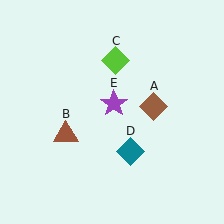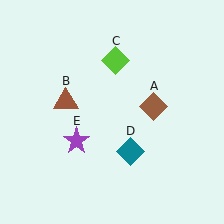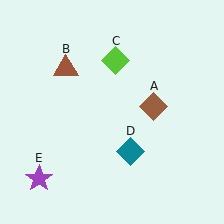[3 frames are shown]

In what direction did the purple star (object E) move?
The purple star (object E) moved down and to the left.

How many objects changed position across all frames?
2 objects changed position: brown triangle (object B), purple star (object E).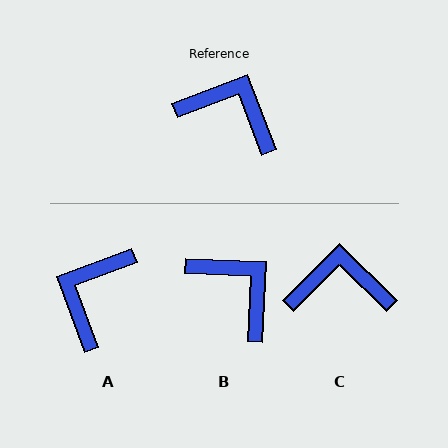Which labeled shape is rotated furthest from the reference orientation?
A, about 90 degrees away.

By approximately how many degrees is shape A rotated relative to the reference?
Approximately 90 degrees counter-clockwise.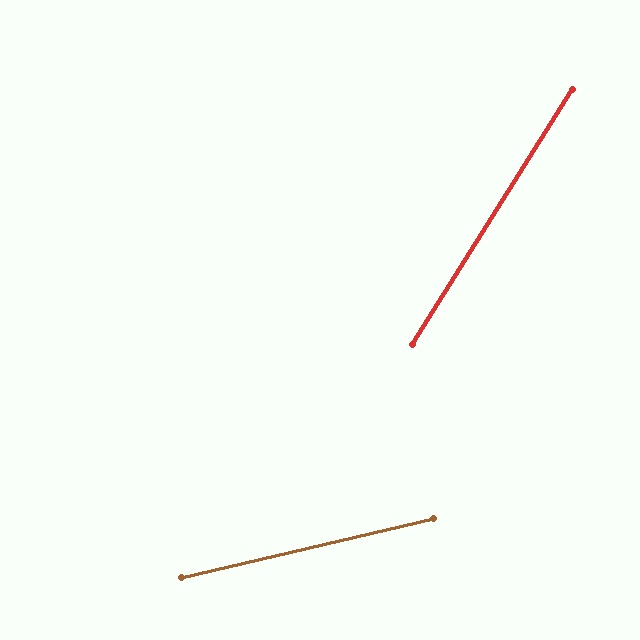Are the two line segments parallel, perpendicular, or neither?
Neither parallel nor perpendicular — they differ by about 45°.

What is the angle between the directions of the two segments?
Approximately 45 degrees.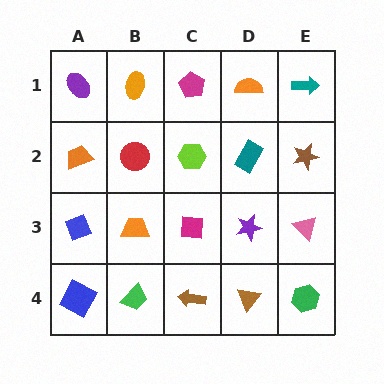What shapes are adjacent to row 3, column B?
A red circle (row 2, column B), a green trapezoid (row 4, column B), a blue diamond (row 3, column A), a magenta square (row 3, column C).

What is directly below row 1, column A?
An orange trapezoid.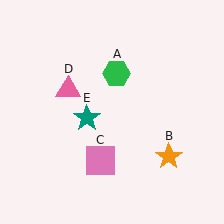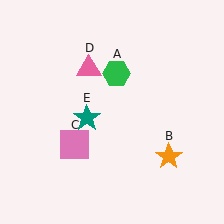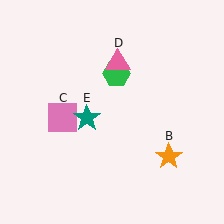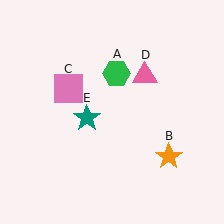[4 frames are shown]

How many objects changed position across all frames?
2 objects changed position: pink square (object C), pink triangle (object D).